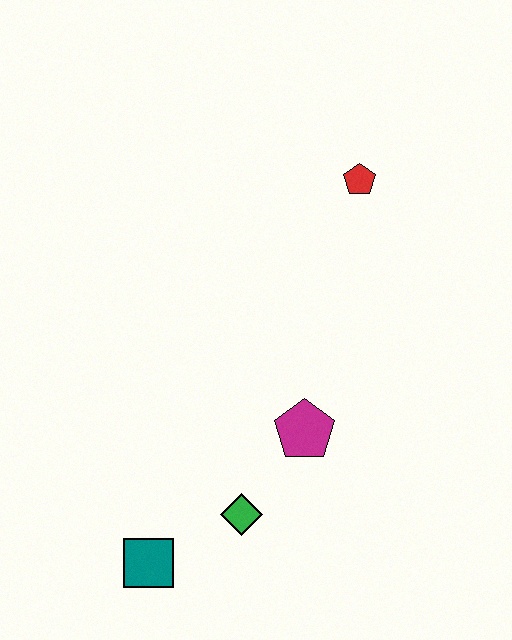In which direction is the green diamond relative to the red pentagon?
The green diamond is below the red pentagon.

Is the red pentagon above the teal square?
Yes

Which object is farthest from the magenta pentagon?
The red pentagon is farthest from the magenta pentagon.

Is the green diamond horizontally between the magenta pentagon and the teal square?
Yes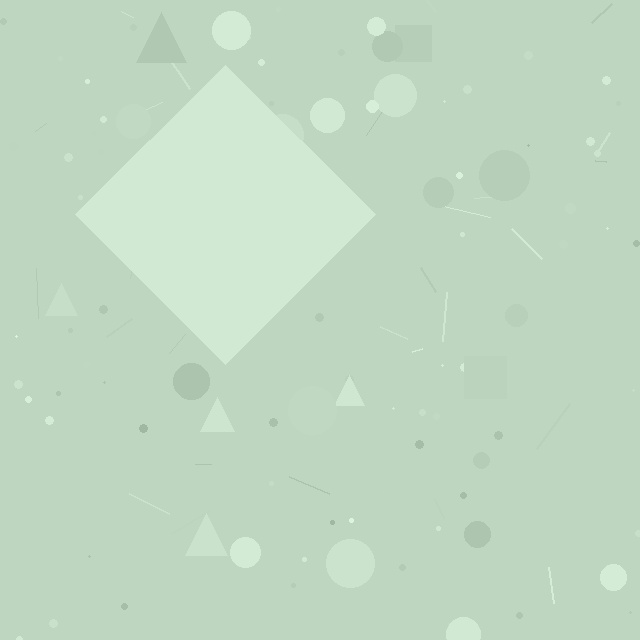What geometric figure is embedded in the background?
A diamond is embedded in the background.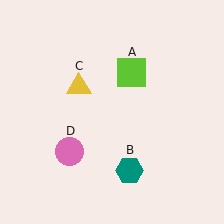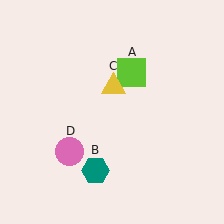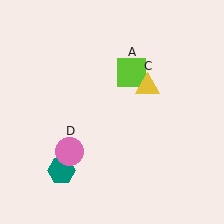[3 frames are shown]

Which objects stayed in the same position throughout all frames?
Lime square (object A) and pink circle (object D) remained stationary.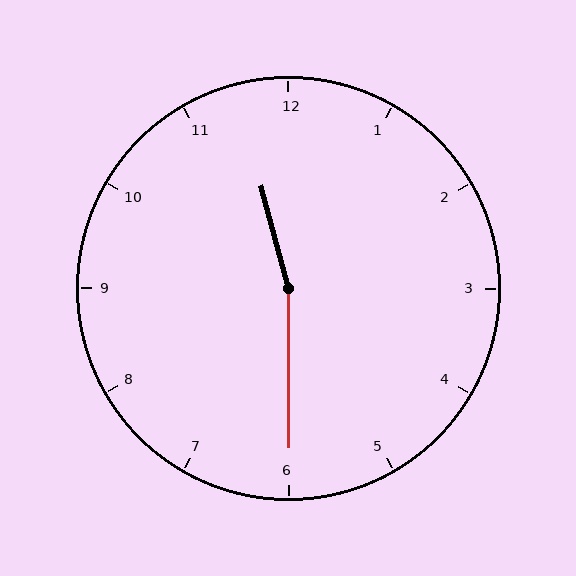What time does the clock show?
11:30.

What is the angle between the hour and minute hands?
Approximately 165 degrees.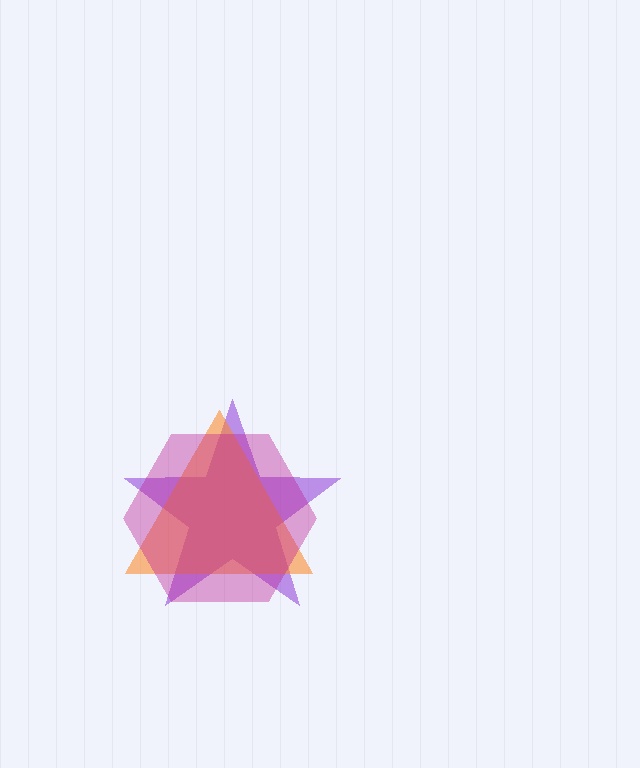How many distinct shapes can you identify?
There are 3 distinct shapes: a purple star, an orange triangle, a magenta hexagon.